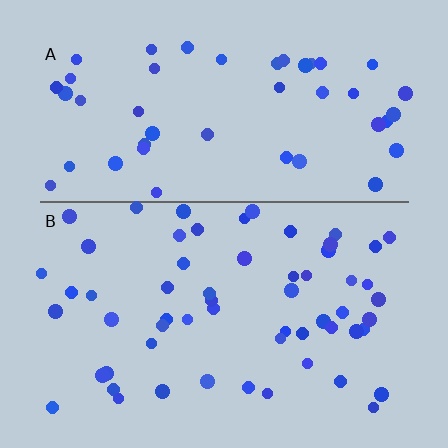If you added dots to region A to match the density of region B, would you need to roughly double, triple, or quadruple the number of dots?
Approximately double.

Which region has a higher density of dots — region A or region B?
B (the bottom).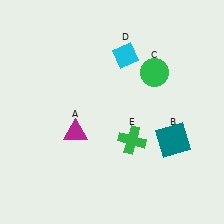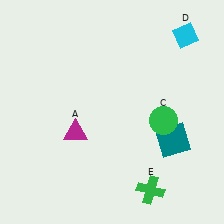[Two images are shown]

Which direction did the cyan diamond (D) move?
The cyan diamond (D) moved right.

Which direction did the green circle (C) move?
The green circle (C) moved down.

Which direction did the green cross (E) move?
The green cross (E) moved down.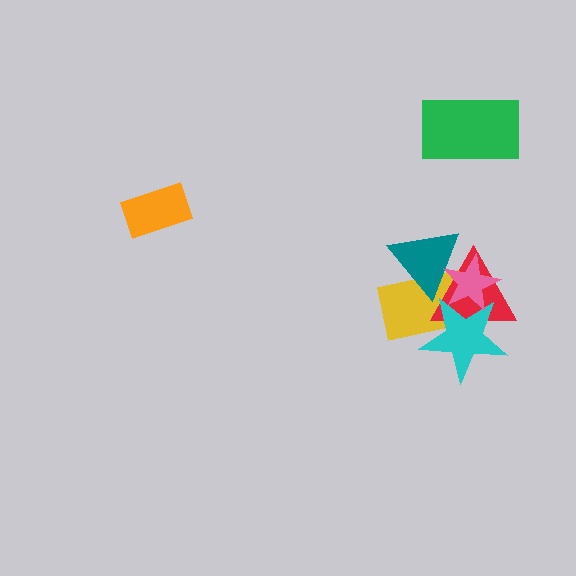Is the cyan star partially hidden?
Yes, it is partially covered by another shape.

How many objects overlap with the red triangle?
4 objects overlap with the red triangle.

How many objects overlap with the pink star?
4 objects overlap with the pink star.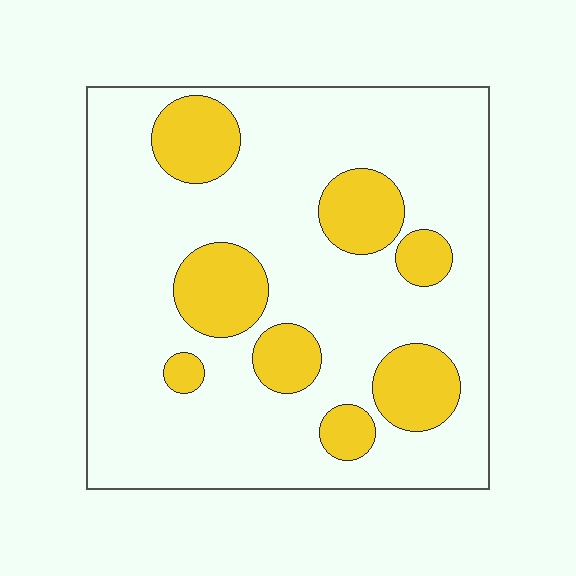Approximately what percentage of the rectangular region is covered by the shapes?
Approximately 20%.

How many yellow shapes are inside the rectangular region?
8.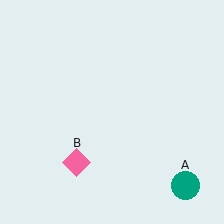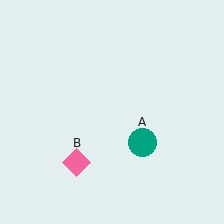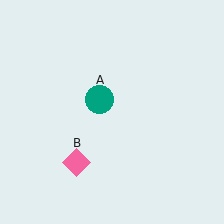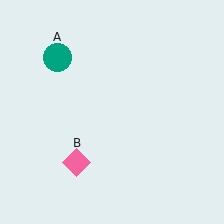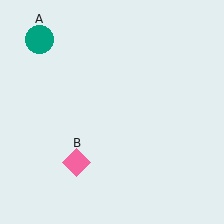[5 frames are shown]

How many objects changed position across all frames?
1 object changed position: teal circle (object A).